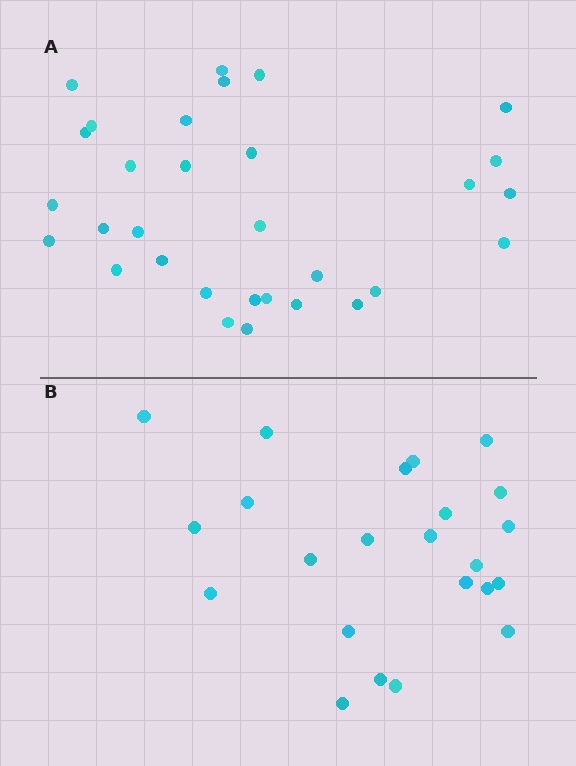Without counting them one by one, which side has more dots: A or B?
Region A (the top region) has more dots.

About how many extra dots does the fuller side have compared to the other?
Region A has roughly 8 or so more dots than region B.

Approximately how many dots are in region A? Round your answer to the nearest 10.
About 30 dots. (The exact count is 31, which rounds to 30.)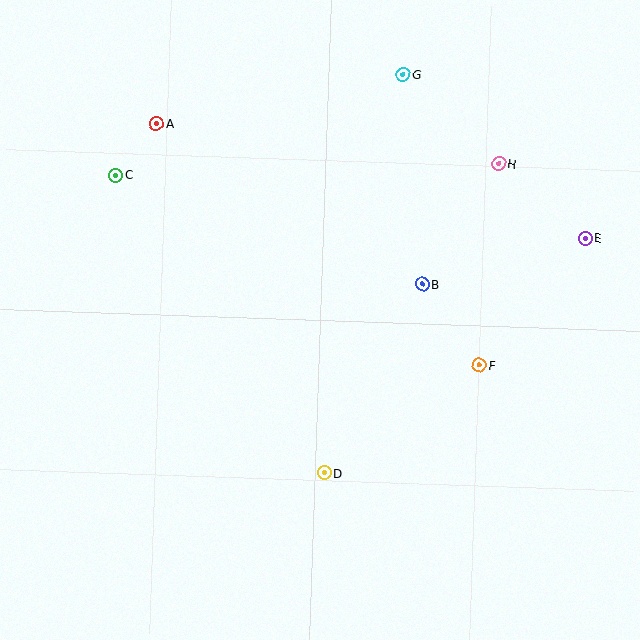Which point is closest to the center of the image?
Point B at (423, 284) is closest to the center.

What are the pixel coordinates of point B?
Point B is at (423, 284).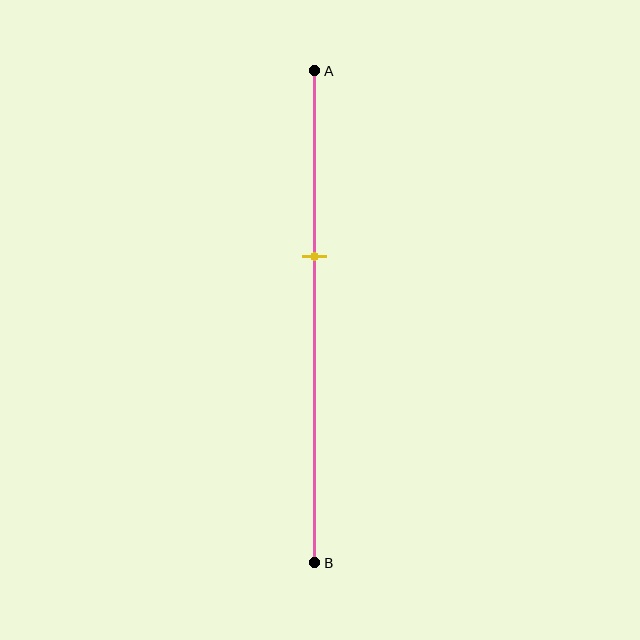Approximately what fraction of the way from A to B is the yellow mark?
The yellow mark is approximately 40% of the way from A to B.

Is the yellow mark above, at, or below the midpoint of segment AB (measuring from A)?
The yellow mark is above the midpoint of segment AB.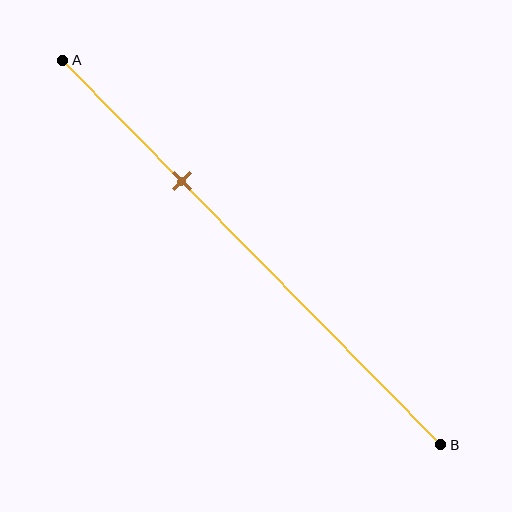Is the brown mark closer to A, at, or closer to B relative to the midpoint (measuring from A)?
The brown mark is closer to point A than the midpoint of segment AB.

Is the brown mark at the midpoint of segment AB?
No, the mark is at about 30% from A, not at the 50% midpoint.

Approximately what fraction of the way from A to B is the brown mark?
The brown mark is approximately 30% of the way from A to B.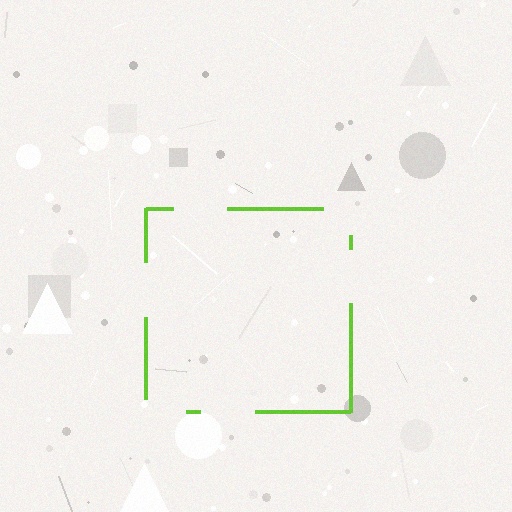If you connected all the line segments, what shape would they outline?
They would outline a square.